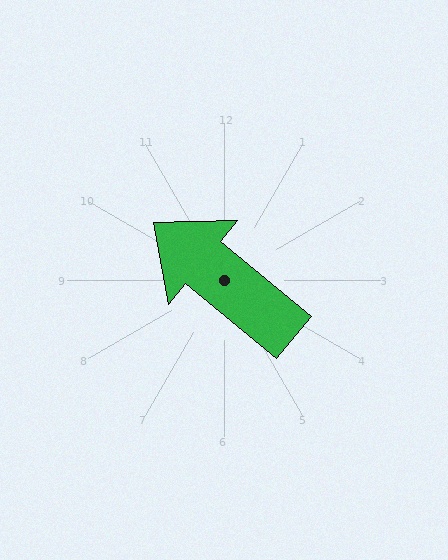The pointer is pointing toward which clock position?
Roughly 10 o'clock.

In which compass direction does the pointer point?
Northwest.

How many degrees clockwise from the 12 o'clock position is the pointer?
Approximately 309 degrees.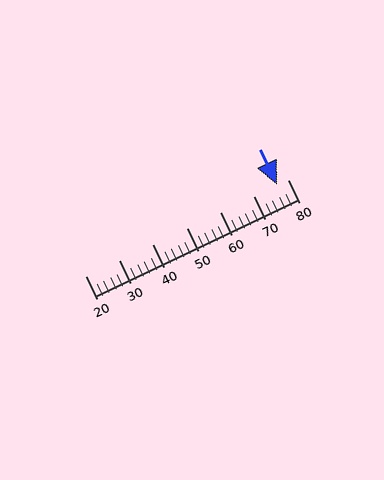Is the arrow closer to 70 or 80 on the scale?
The arrow is closer to 80.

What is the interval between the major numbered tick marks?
The major tick marks are spaced 10 units apart.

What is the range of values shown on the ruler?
The ruler shows values from 20 to 80.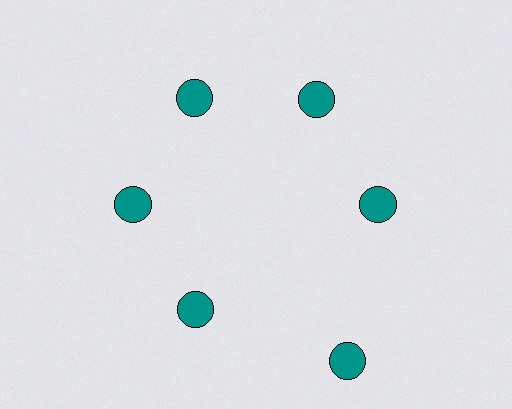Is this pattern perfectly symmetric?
No. The 6 teal circles are arranged in a ring, but one element near the 5 o'clock position is pushed outward from the center, breaking the 6-fold rotational symmetry.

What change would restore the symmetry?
The symmetry would be restored by moving it inward, back onto the ring so that all 6 circles sit at equal angles and equal distance from the center.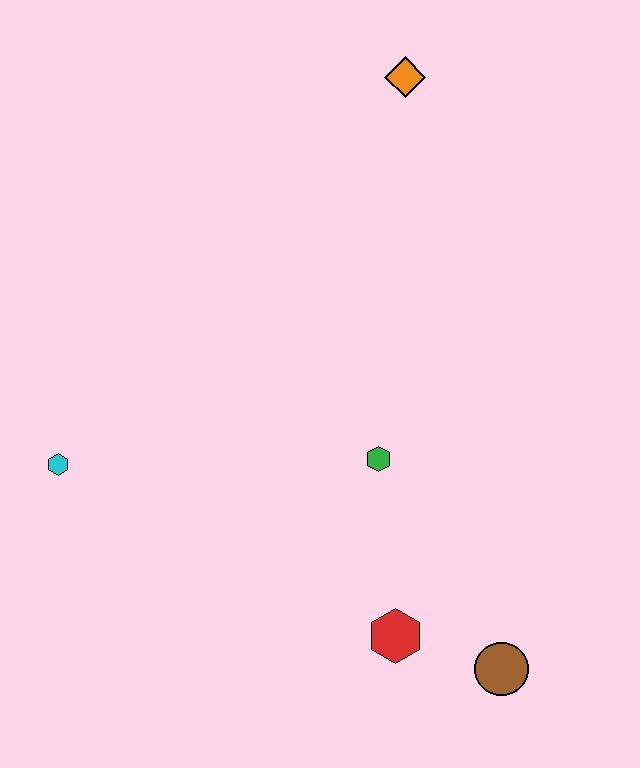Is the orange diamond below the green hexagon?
No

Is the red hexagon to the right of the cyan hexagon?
Yes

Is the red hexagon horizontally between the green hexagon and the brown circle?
Yes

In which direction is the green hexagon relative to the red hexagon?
The green hexagon is above the red hexagon.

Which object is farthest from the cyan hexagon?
The orange diamond is farthest from the cyan hexagon.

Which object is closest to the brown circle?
The red hexagon is closest to the brown circle.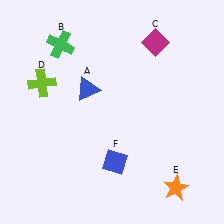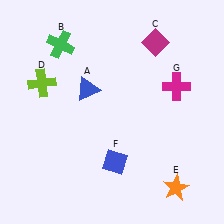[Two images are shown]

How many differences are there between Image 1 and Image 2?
There is 1 difference between the two images.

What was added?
A magenta cross (G) was added in Image 2.